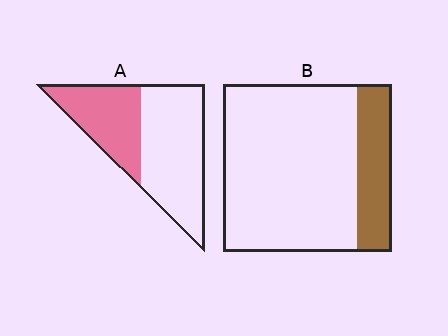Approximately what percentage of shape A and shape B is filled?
A is approximately 40% and B is approximately 20%.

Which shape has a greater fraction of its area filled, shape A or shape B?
Shape A.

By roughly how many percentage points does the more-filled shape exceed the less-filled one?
By roughly 20 percentage points (A over B).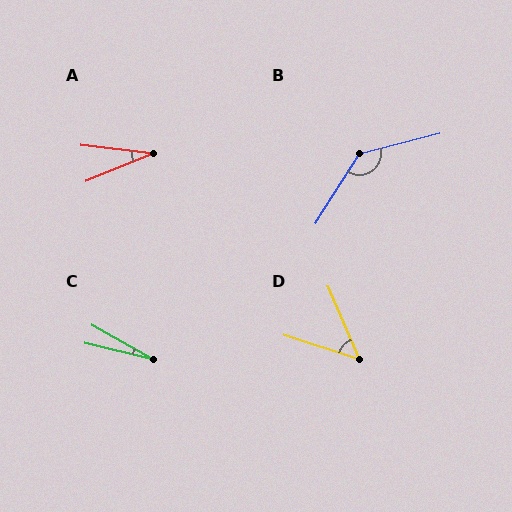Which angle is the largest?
B, at approximately 136 degrees.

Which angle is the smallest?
C, at approximately 15 degrees.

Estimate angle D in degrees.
Approximately 49 degrees.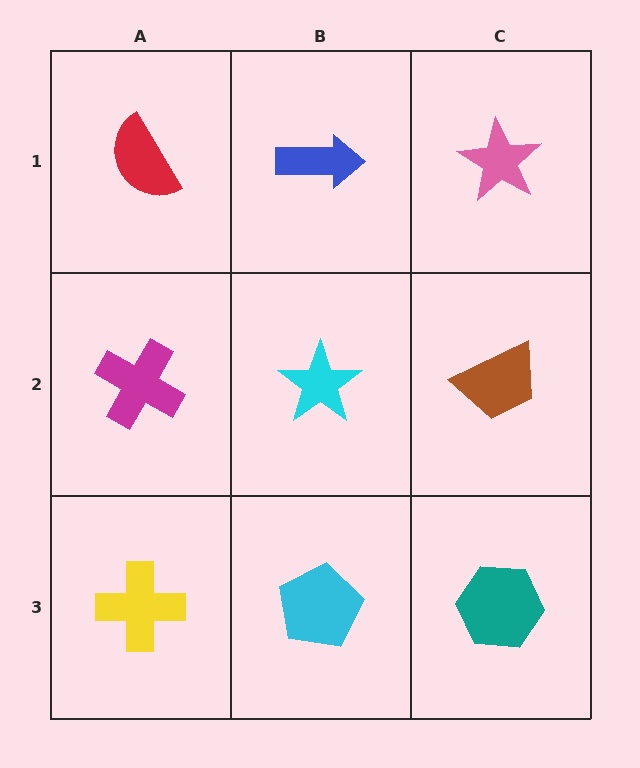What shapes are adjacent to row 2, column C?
A pink star (row 1, column C), a teal hexagon (row 3, column C), a cyan star (row 2, column B).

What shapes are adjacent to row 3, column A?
A magenta cross (row 2, column A), a cyan pentagon (row 3, column B).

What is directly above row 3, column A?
A magenta cross.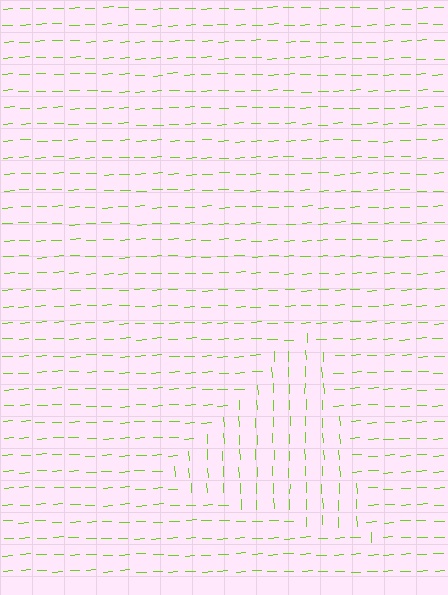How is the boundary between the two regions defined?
The boundary is defined purely by a change in line orientation (approximately 89 degrees difference). All lines are the same color and thickness.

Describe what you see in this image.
The image is filled with small lime line segments. A triangle region in the image has lines oriented differently from the surrounding lines, creating a visible texture boundary.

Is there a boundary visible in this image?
Yes, there is a texture boundary formed by a change in line orientation.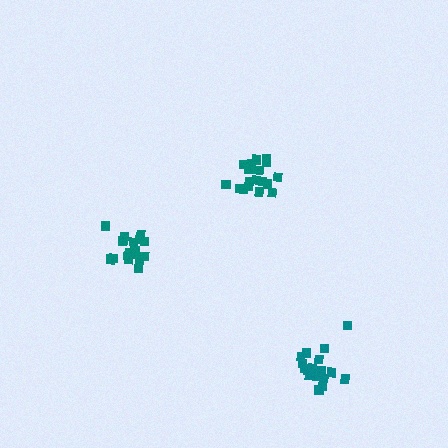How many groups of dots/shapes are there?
There are 3 groups.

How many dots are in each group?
Group 1: 19 dots, Group 2: 18 dots, Group 3: 19 dots (56 total).